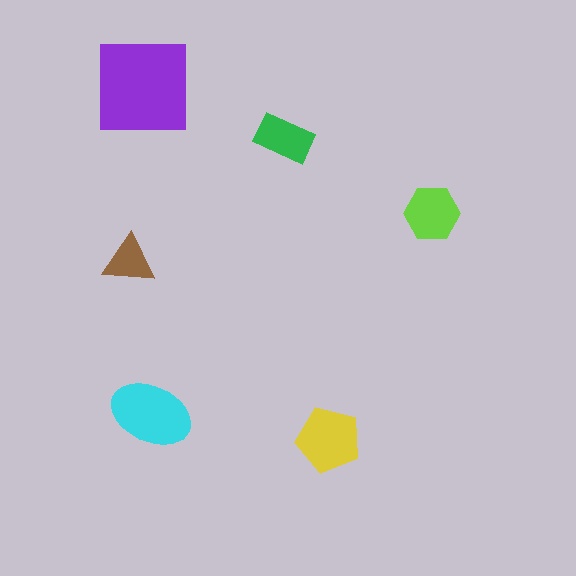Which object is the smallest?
The brown triangle.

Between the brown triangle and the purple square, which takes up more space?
The purple square.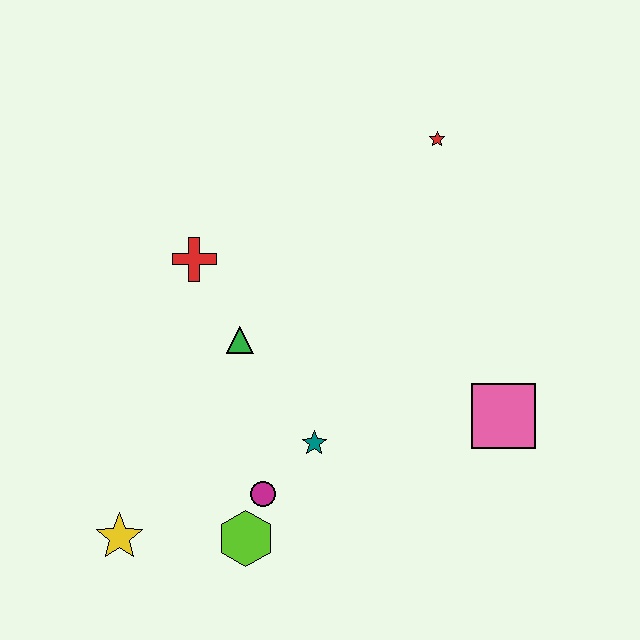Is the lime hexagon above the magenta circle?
No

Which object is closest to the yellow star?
The lime hexagon is closest to the yellow star.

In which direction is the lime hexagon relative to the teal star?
The lime hexagon is below the teal star.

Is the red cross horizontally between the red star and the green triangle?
No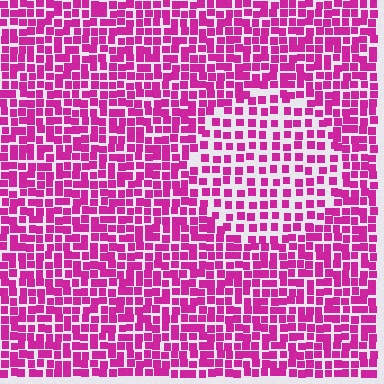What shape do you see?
I see a circle.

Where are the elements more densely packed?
The elements are more densely packed outside the circle boundary.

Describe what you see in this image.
The image contains small magenta elements arranged at two different densities. A circle-shaped region is visible where the elements are less densely packed than the surrounding area.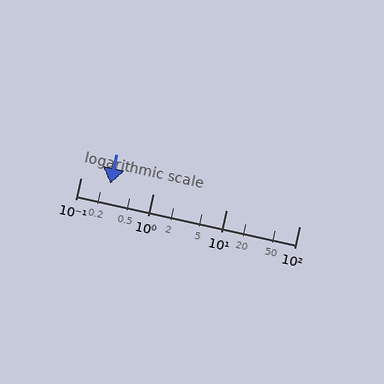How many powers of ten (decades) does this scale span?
The scale spans 3 decades, from 0.1 to 100.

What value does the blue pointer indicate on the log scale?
The pointer indicates approximately 0.26.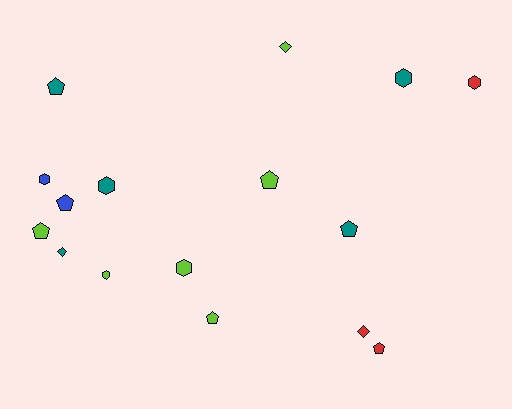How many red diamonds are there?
There is 1 red diamond.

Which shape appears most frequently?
Pentagon, with 7 objects.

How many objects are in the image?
There are 16 objects.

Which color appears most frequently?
Lime, with 6 objects.